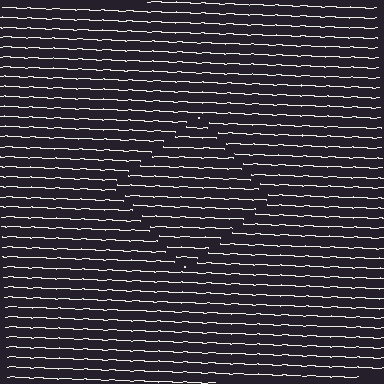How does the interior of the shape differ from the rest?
The interior of the shape contains the same grating, shifted by half a period — the contour is defined by the phase discontinuity where line-ends from the inner and outer gratings abut.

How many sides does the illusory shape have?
4 sides — the line-ends trace a square.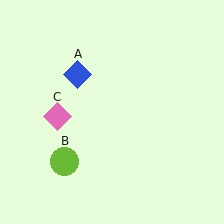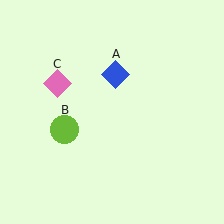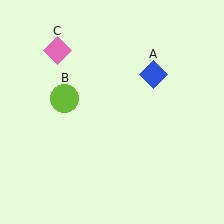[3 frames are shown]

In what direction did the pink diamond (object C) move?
The pink diamond (object C) moved up.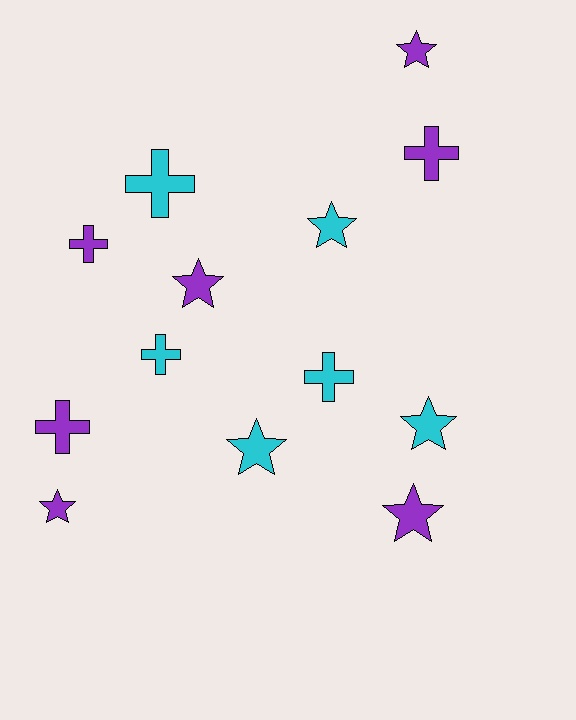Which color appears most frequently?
Purple, with 7 objects.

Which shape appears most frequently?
Star, with 7 objects.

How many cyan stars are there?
There are 3 cyan stars.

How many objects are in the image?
There are 13 objects.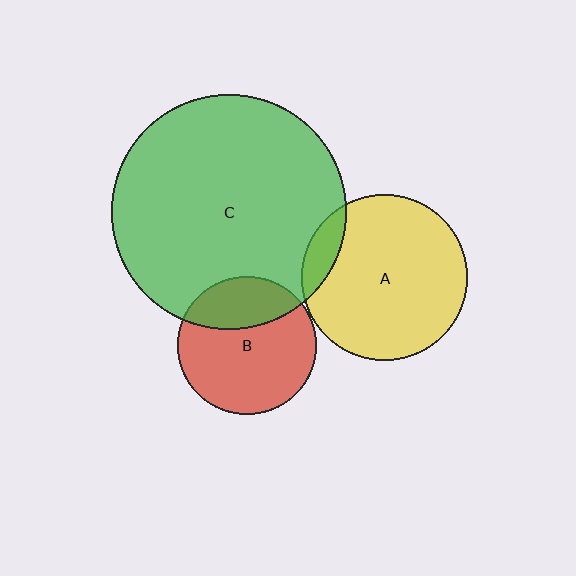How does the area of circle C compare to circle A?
Approximately 2.0 times.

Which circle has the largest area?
Circle C (green).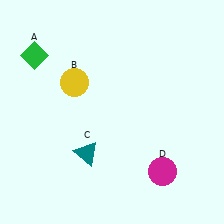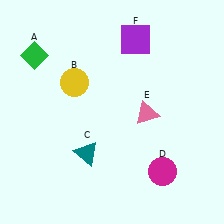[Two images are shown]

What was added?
A pink triangle (E), a purple square (F) were added in Image 2.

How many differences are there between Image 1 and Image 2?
There are 2 differences between the two images.